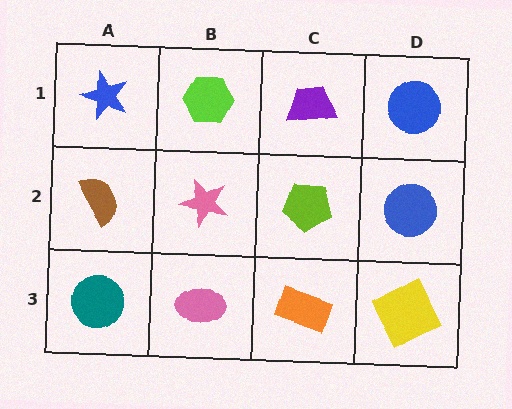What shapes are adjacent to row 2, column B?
A lime hexagon (row 1, column B), a pink ellipse (row 3, column B), a brown semicircle (row 2, column A), a lime pentagon (row 2, column C).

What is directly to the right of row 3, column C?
A yellow square.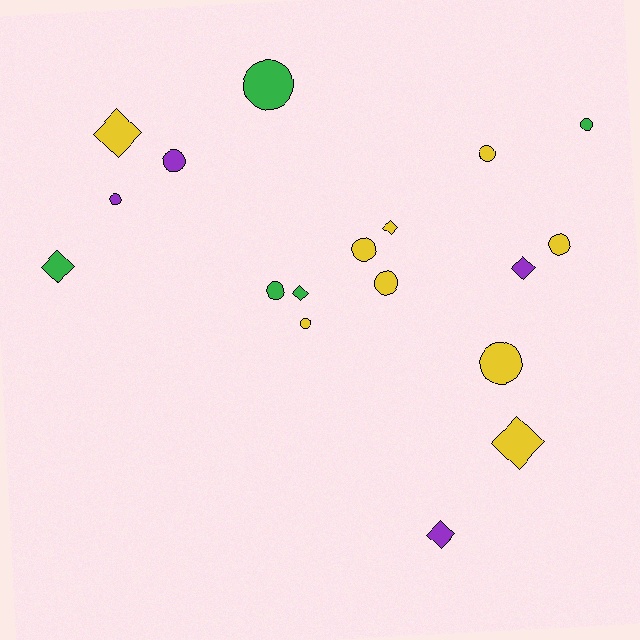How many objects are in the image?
There are 18 objects.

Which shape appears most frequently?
Circle, with 11 objects.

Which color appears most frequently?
Yellow, with 9 objects.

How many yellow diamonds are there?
There are 3 yellow diamonds.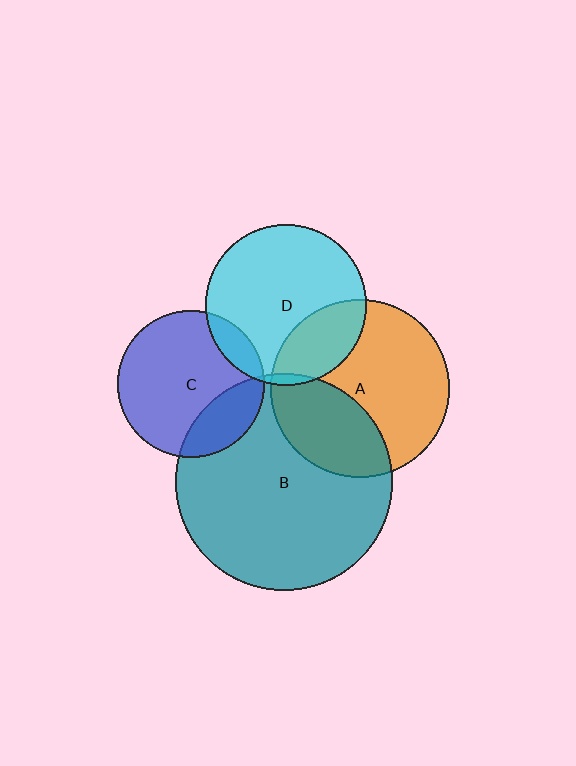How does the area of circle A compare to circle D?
Approximately 1.2 times.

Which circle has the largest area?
Circle B (teal).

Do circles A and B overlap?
Yes.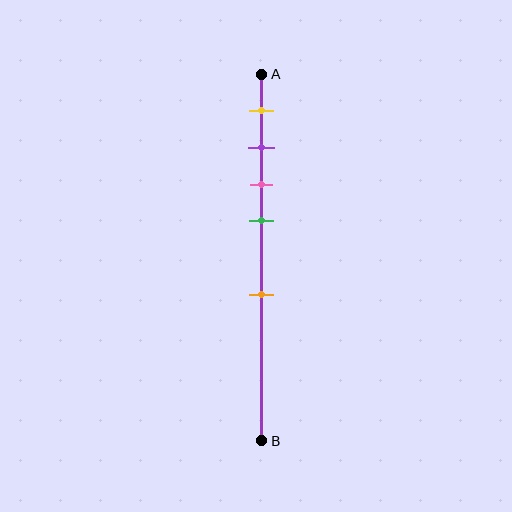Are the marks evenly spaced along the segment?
No, the marks are not evenly spaced.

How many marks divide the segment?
There are 5 marks dividing the segment.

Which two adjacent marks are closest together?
The purple and pink marks are the closest adjacent pair.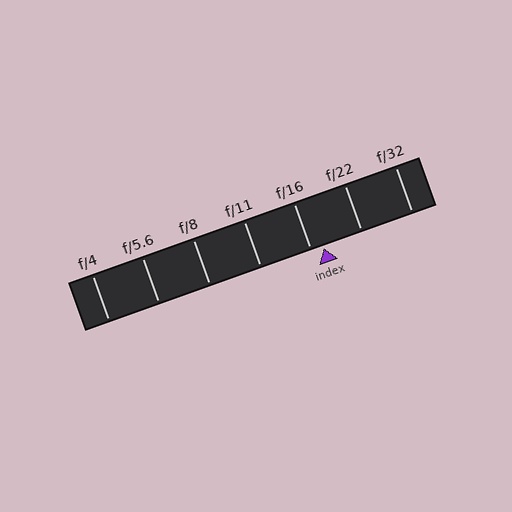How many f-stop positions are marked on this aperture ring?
There are 7 f-stop positions marked.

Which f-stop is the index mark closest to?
The index mark is closest to f/16.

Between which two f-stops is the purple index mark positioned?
The index mark is between f/16 and f/22.